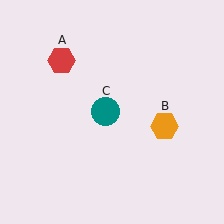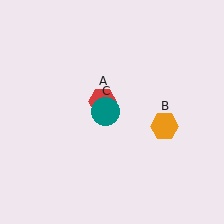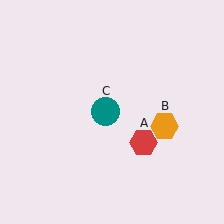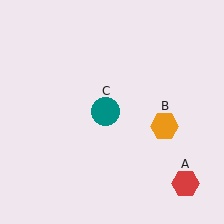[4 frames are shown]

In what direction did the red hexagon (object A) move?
The red hexagon (object A) moved down and to the right.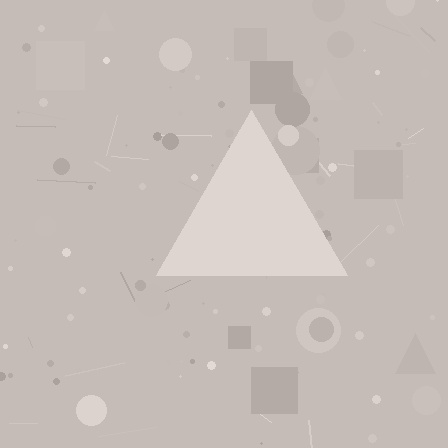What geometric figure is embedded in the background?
A triangle is embedded in the background.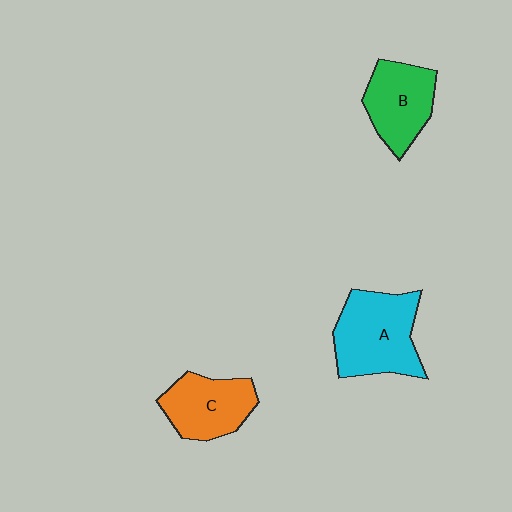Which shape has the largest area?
Shape A (cyan).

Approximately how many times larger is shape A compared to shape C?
Approximately 1.3 times.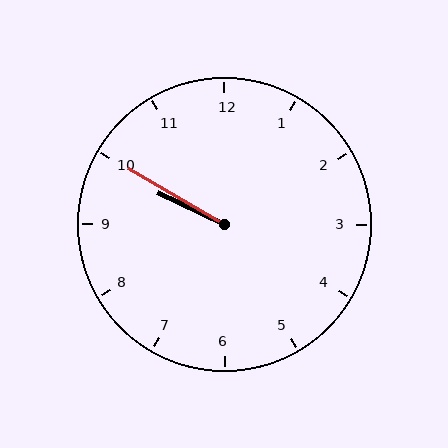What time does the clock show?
9:50.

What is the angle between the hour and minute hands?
Approximately 5 degrees.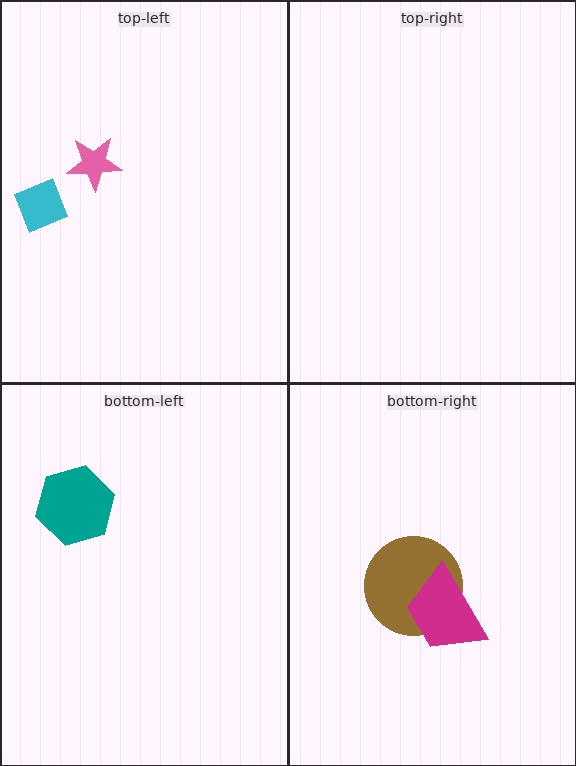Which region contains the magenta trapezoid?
The bottom-right region.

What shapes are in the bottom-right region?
The brown circle, the magenta trapezoid.